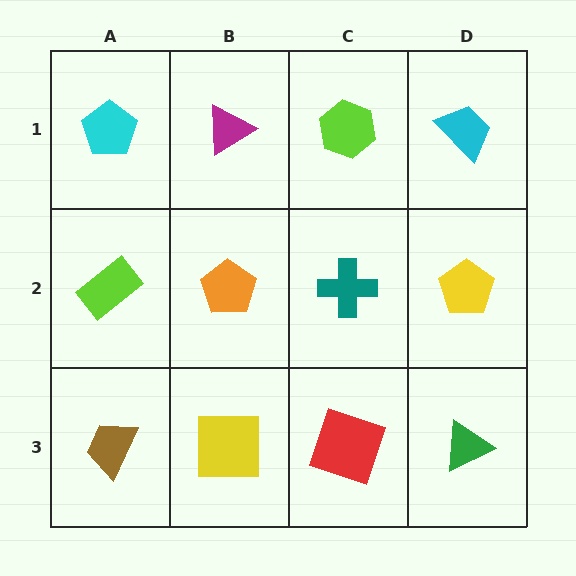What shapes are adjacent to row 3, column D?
A yellow pentagon (row 2, column D), a red square (row 3, column C).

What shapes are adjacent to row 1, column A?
A lime rectangle (row 2, column A), a magenta triangle (row 1, column B).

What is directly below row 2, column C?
A red square.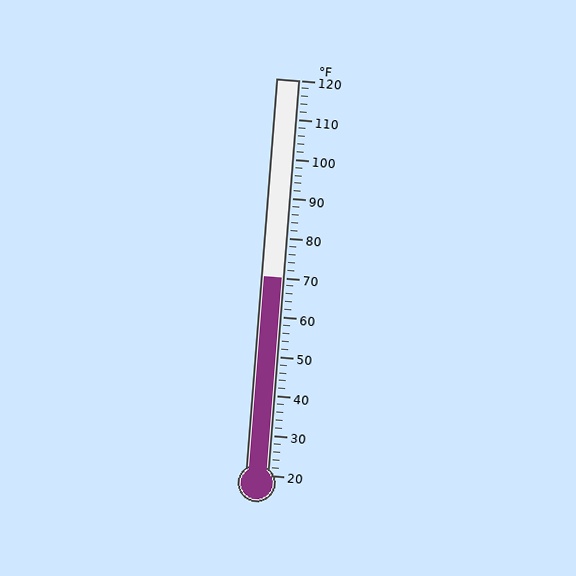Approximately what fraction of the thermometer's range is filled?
The thermometer is filled to approximately 50% of its range.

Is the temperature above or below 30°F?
The temperature is above 30°F.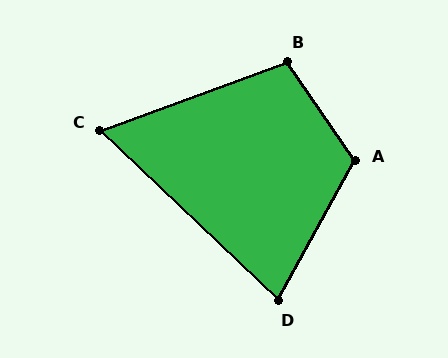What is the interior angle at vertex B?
Approximately 105 degrees (obtuse).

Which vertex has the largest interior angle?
A, at approximately 116 degrees.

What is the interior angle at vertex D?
Approximately 75 degrees (acute).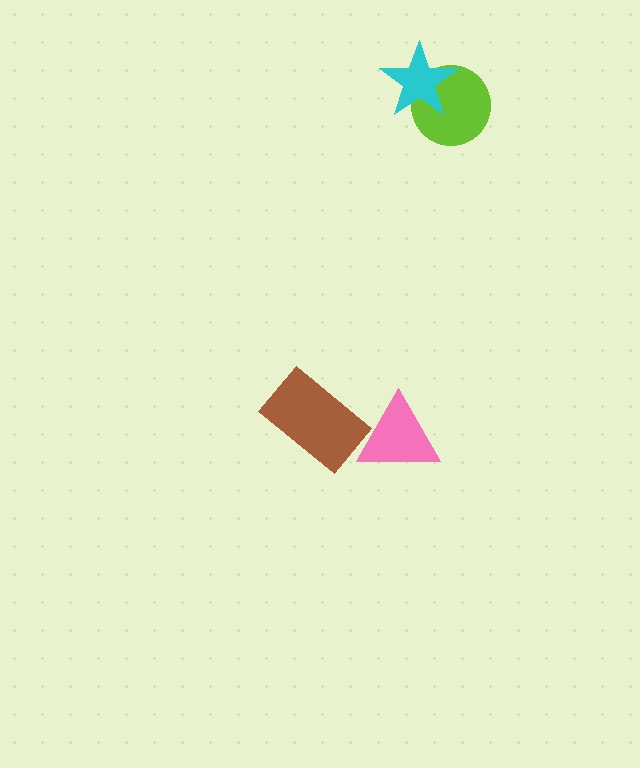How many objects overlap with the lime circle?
1 object overlaps with the lime circle.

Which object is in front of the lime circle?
The cyan star is in front of the lime circle.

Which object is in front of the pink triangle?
The brown rectangle is in front of the pink triangle.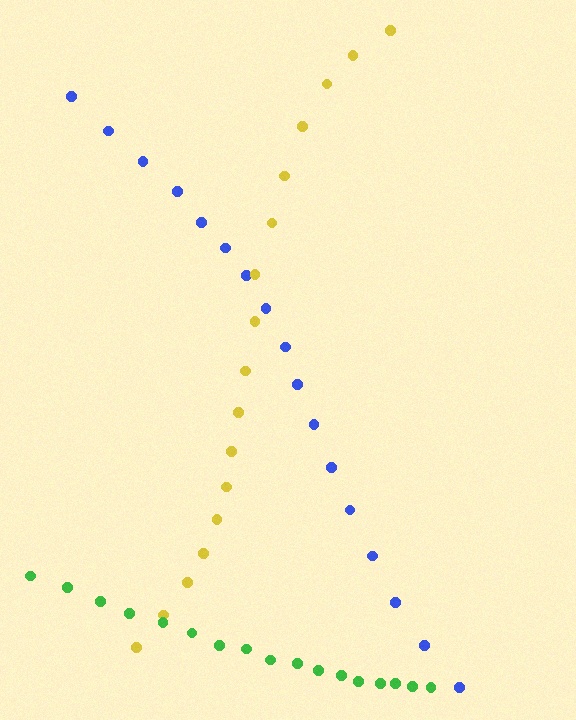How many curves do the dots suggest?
There are 3 distinct paths.